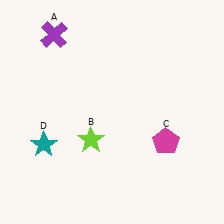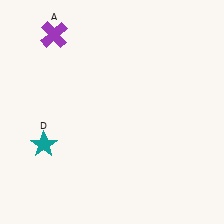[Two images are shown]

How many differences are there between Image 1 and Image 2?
There are 2 differences between the two images.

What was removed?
The lime star (B), the magenta pentagon (C) were removed in Image 2.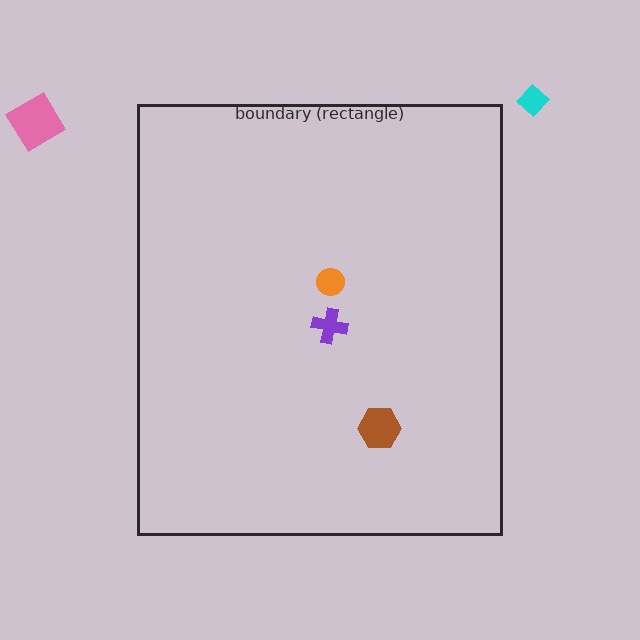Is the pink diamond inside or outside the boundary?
Outside.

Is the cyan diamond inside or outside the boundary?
Outside.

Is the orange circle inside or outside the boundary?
Inside.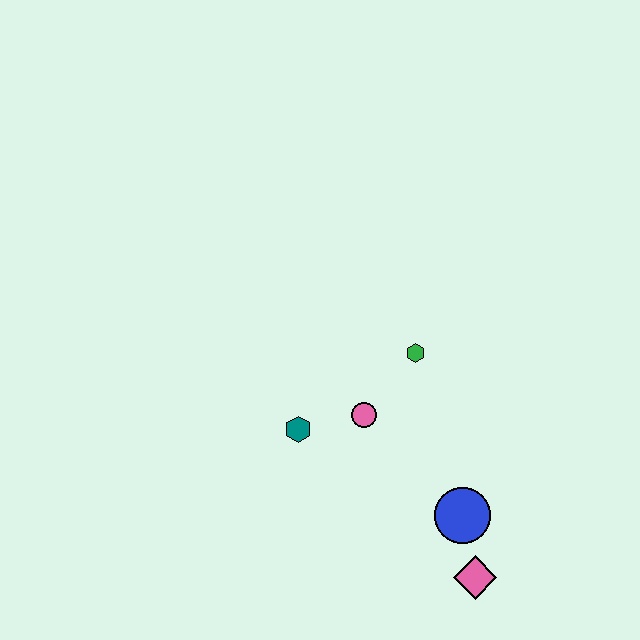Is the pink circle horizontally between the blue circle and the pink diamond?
No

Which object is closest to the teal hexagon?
The pink circle is closest to the teal hexagon.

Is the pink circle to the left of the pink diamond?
Yes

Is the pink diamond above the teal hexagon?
No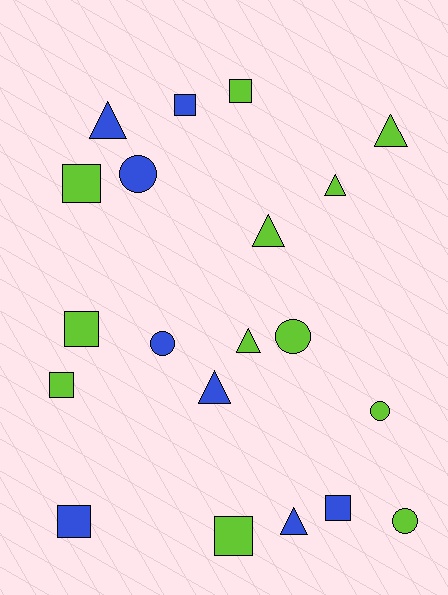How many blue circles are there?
There are 2 blue circles.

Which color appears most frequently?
Lime, with 12 objects.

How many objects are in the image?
There are 20 objects.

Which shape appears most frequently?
Square, with 8 objects.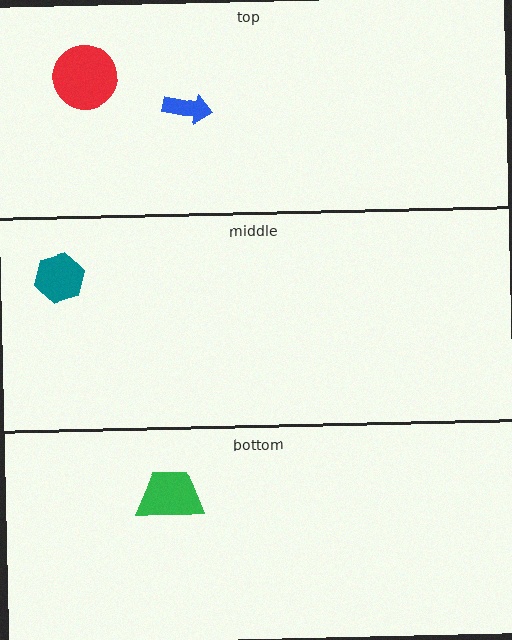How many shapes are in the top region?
2.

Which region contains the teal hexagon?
The middle region.